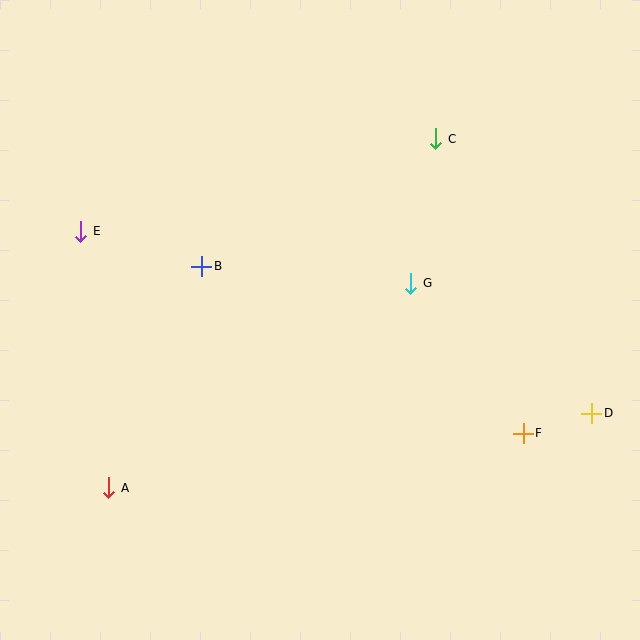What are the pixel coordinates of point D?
Point D is at (592, 413).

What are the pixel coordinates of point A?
Point A is at (109, 488).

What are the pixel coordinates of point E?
Point E is at (81, 231).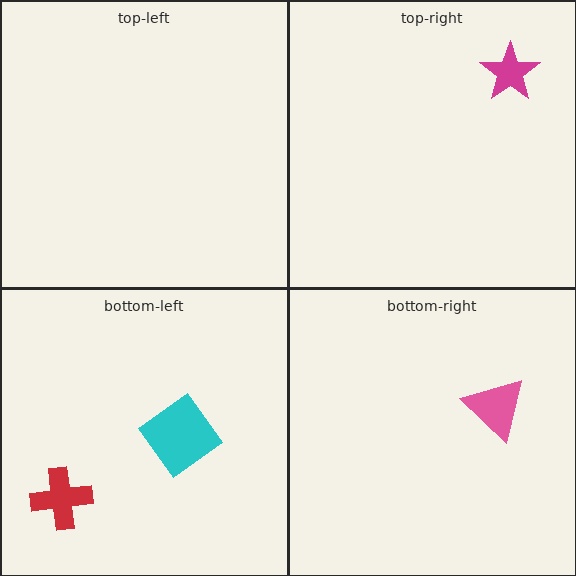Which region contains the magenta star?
The top-right region.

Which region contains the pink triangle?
The bottom-right region.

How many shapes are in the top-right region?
1.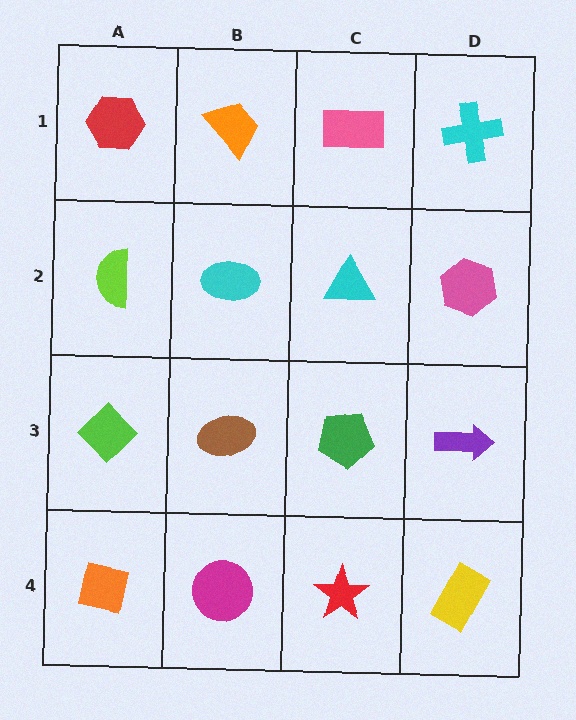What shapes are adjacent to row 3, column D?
A pink hexagon (row 2, column D), a yellow rectangle (row 4, column D), a green pentagon (row 3, column C).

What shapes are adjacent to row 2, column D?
A cyan cross (row 1, column D), a purple arrow (row 3, column D), a cyan triangle (row 2, column C).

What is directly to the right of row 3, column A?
A brown ellipse.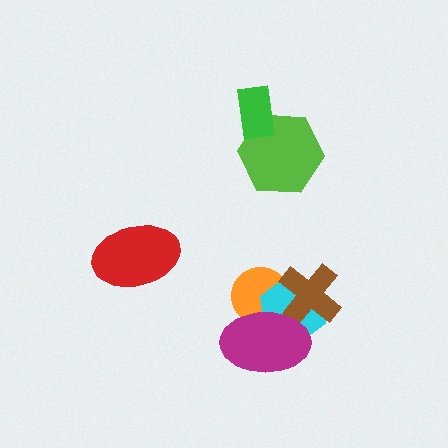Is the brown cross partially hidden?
Yes, it is partially covered by another shape.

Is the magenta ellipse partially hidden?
No, no other shape covers it.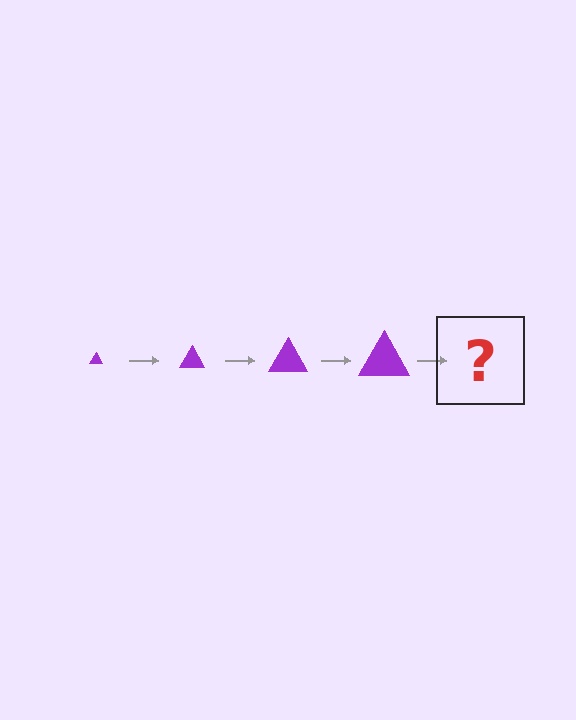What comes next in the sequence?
The next element should be a purple triangle, larger than the previous one.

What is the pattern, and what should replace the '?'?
The pattern is that the triangle gets progressively larger each step. The '?' should be a purple triangle, larger than the previous one.